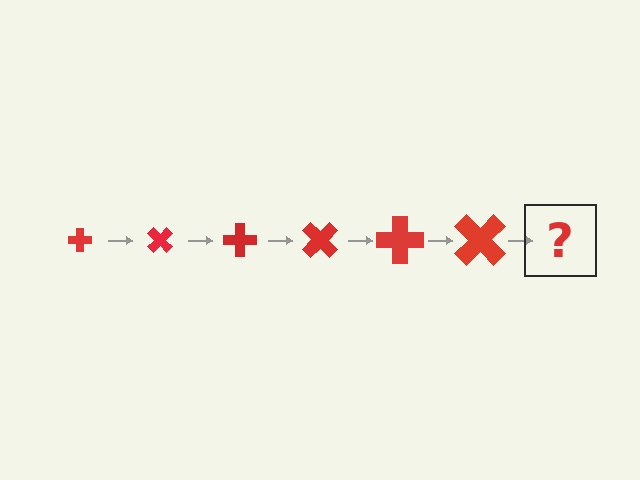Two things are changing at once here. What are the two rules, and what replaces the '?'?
The two rules are that the cross grows larger each step and it rotates 45 degrees each step. The '?' should be a cross, larger than the previous one and rotated 270 degrees from the start.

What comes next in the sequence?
The next element should be a cross, larger than the previous one and rotated 270 degrees from the start.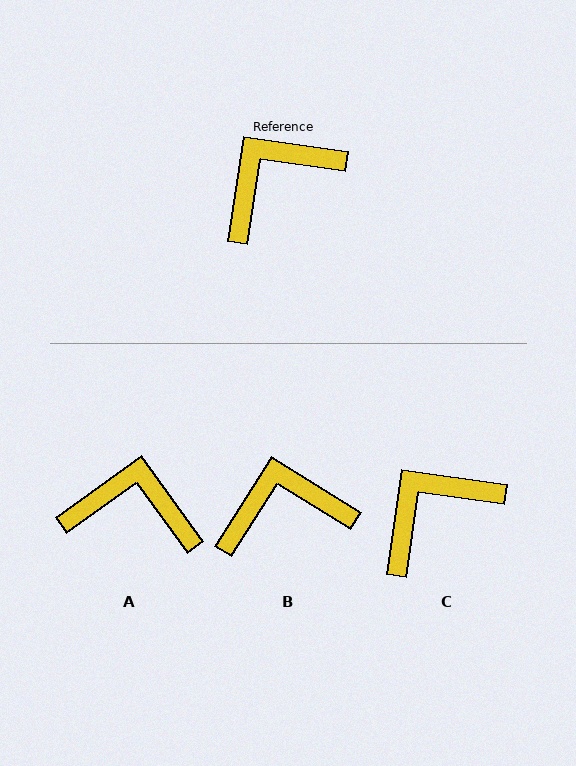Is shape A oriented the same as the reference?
No, it is off by about 46 degrees.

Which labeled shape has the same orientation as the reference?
C.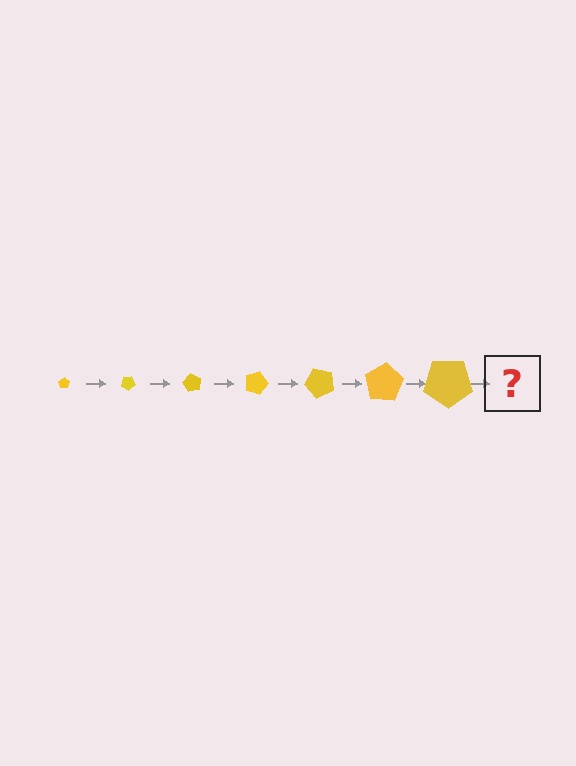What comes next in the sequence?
The next element should be a pentagon, larger than the previous one and rotated 210 degrees from the start.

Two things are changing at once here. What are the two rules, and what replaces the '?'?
The two rules are that the pentagon grows larger each step and it rotates 30 degrees each step. The '?' should be a pentagon, larger than the previous one and rotated 210 degrees from the start.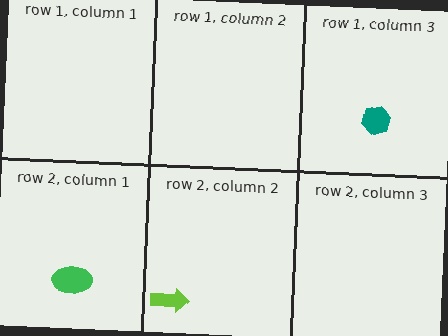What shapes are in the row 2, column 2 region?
The lime arrow.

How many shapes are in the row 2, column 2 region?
1.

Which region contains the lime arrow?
The row 2, column 2 region.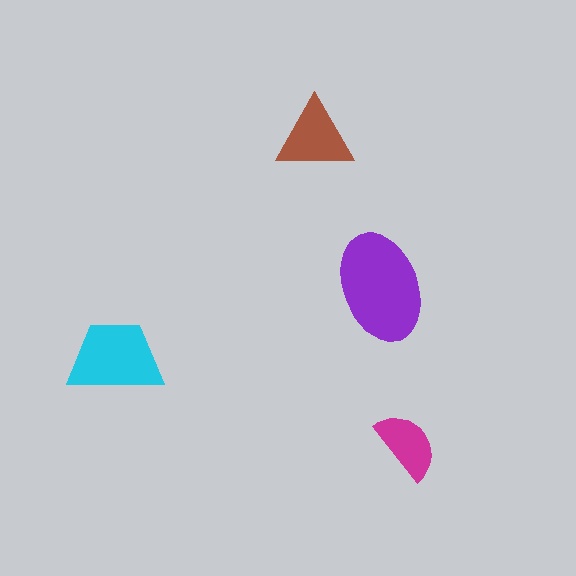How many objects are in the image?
There are 4 objects in the image.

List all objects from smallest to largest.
The magenta semicircle, the brown triangle, the cyan trapezoid, the purple ellipse.